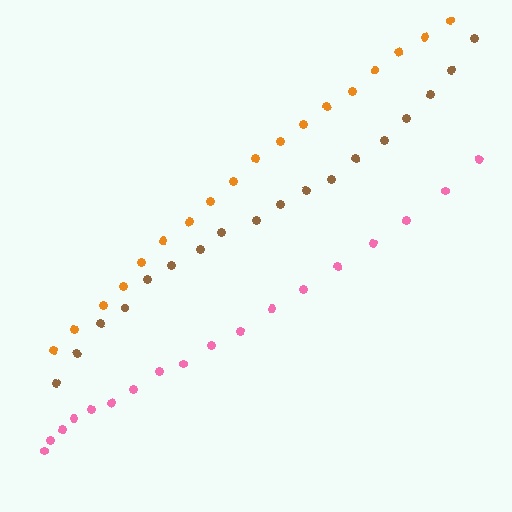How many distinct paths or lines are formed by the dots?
There are 3 distinct paths.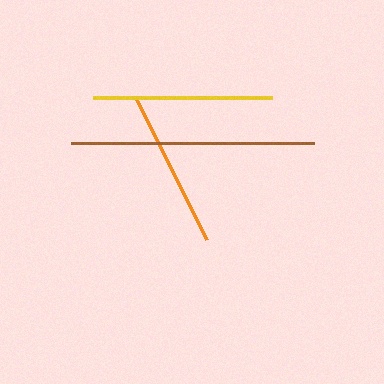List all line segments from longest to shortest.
From longest to shortest: brown, yellow, orange.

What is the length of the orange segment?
The orange segment is approximately 159 pixels long.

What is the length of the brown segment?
The brown segment is approximately 243 pixels long.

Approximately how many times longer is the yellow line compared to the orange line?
The yellow line is approximately 1.1 times the length of the orange line.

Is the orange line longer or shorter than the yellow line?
The yellow line is longer than the orange line.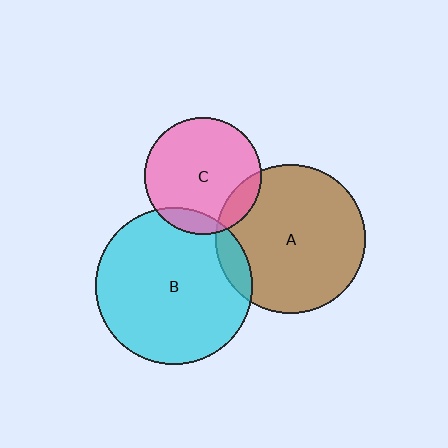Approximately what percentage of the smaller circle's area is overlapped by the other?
Approximately 10%.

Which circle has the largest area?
Circle B (cyan).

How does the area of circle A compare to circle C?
Approximately 1.6 times.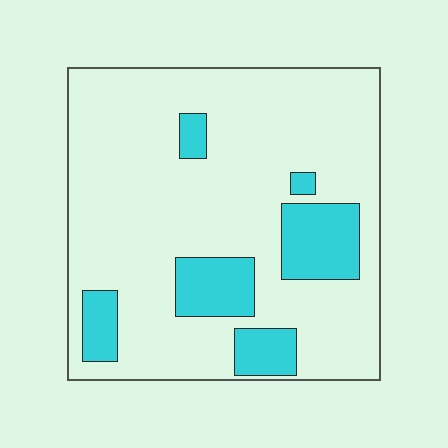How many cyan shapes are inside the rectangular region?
6.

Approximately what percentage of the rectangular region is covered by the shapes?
Approximately 20%.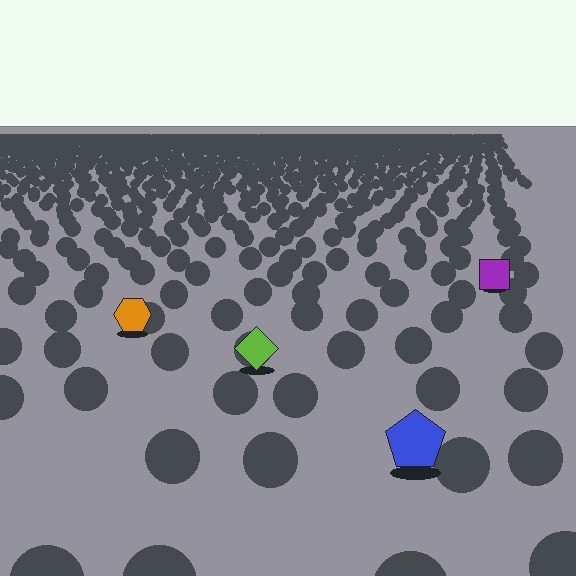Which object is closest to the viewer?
The blue pentagon is closest. The texture marks near it are larger and more spread out.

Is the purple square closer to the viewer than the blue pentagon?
No. The blue pentagon is closer — you can tell from the texture gradient: the ground texture is coarser near it.